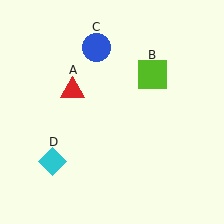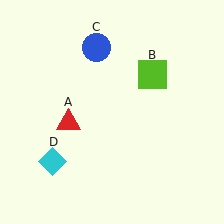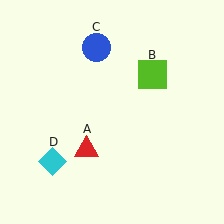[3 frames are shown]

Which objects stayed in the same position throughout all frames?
Lime square (object B) and blue circle (object C) and cyan diamond (object D) remained stationary.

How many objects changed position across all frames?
1 object changed position: red triangle (object A).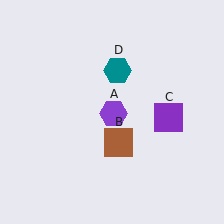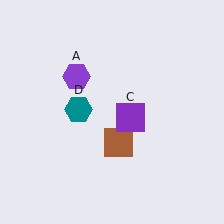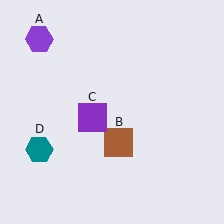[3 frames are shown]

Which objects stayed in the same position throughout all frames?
Brown square (object B) remained stationary.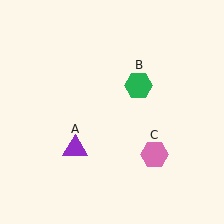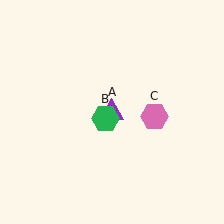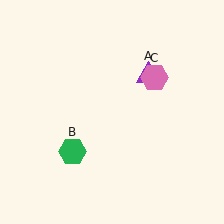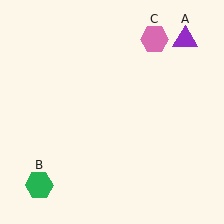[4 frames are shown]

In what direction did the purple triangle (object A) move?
The purple triangle (object A) moved up and to the right.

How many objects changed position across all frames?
3 objects changed position: purple triangle (object A), green hexagon (object B), pink hexagon (object C).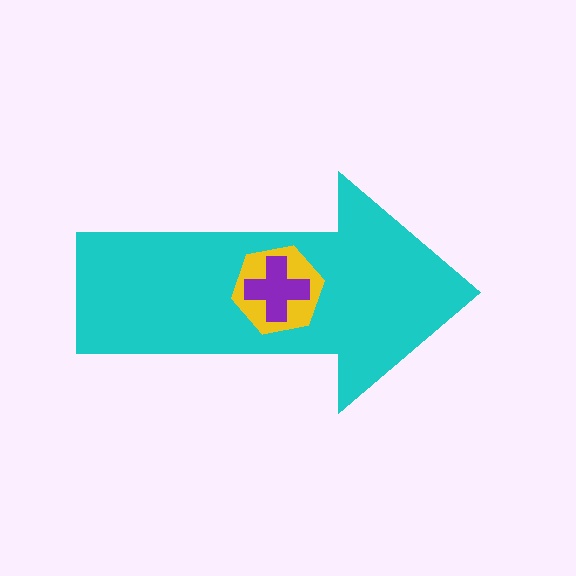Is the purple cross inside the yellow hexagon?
Yes.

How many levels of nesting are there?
3.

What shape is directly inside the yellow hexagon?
The purple cross.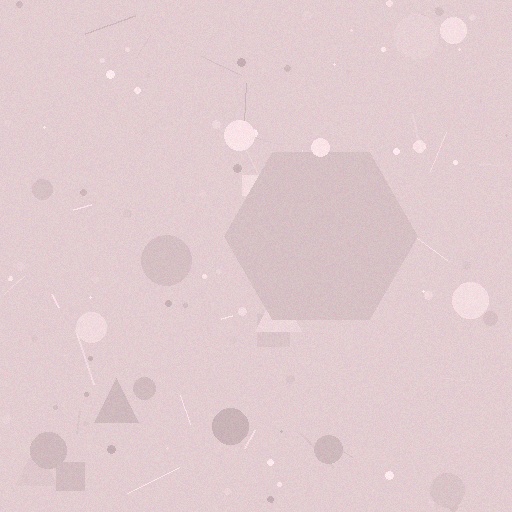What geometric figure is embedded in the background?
A hexagon is embedded in the background.